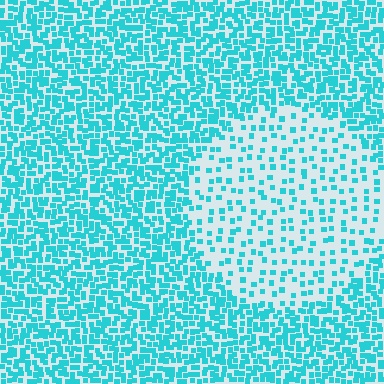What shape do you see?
I see a circle.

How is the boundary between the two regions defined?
The boundary is defined by a change in element density (approximately 2.7x ratio). All elements are the same color, size, and shape.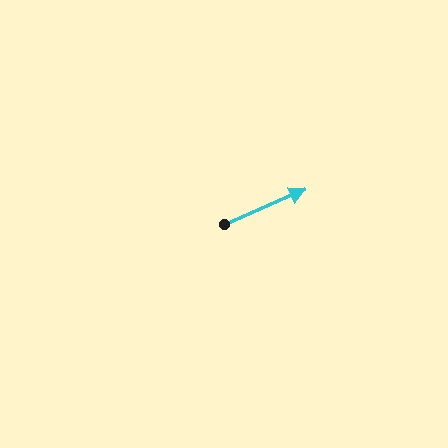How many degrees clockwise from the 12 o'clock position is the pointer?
Approximately 67 degrees.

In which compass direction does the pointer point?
Northeast.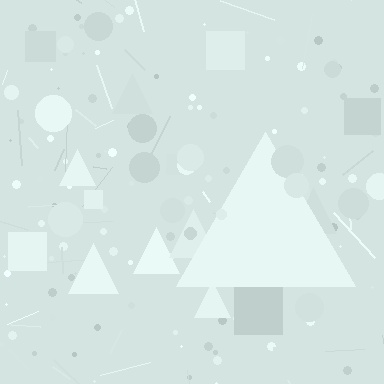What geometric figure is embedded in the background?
A triangle is embedded in the background.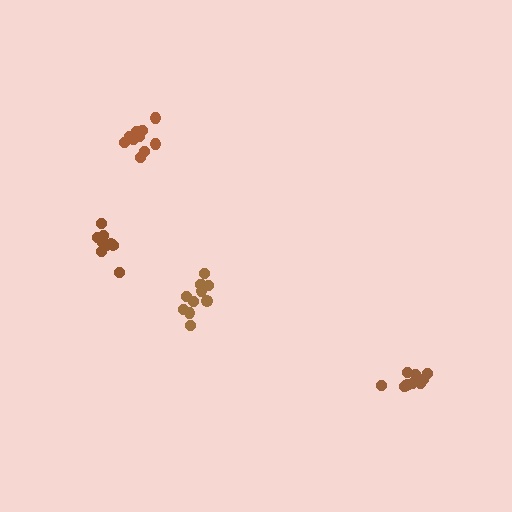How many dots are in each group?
Group 1: 9 dots, Group 2: 11 dots, Group 3: 10 dots, Group 4: 9 dots (39 total).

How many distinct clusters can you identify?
There are 4 distinct clusters.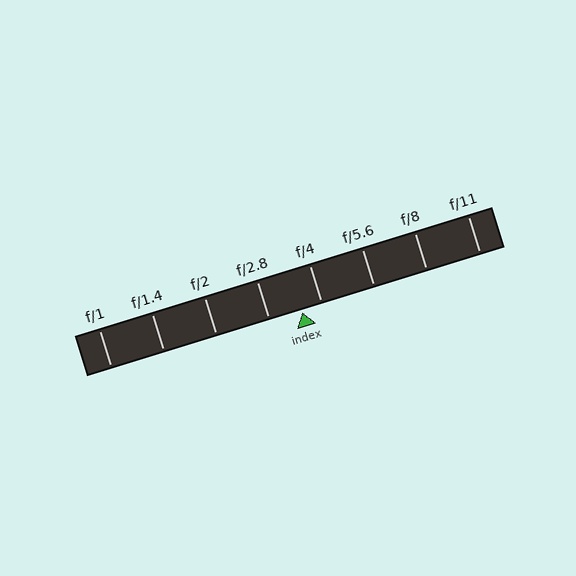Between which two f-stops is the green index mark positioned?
The index mark is between f/2.8 and f/4.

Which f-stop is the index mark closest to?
The index mark is closest to f/4.